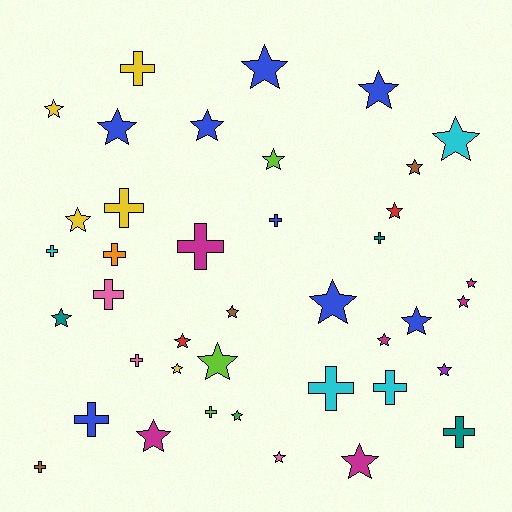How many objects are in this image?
There are 40 objects.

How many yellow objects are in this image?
There are 5 yellow objects.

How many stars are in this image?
There are 25 stars.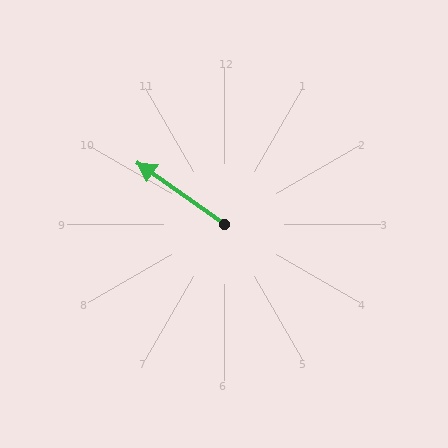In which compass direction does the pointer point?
Northwest.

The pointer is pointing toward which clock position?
Roughly 10 o'clock.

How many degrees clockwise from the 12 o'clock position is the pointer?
Approximately 305 degrees.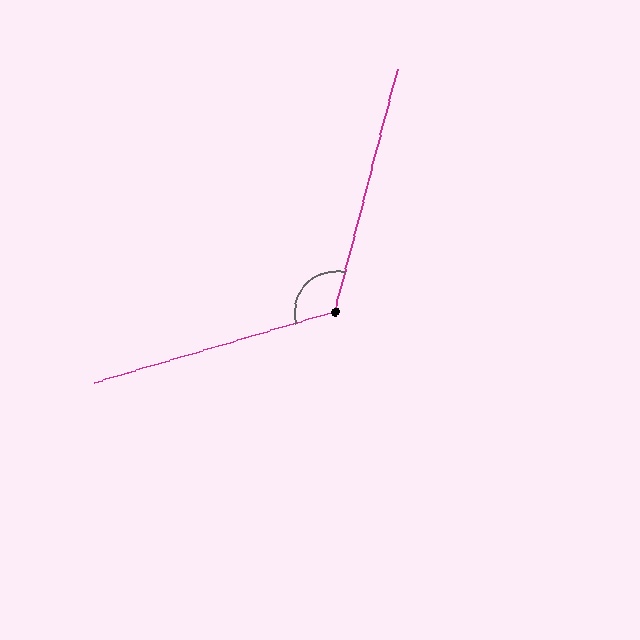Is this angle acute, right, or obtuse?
It is obtuse.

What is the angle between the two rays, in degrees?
Approximately 121 degrees.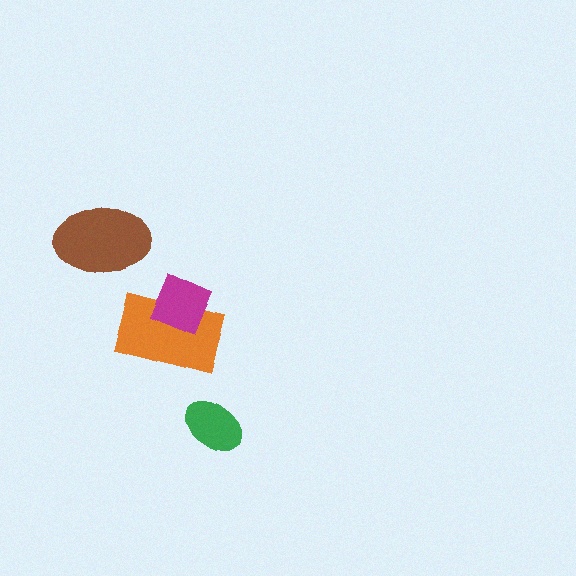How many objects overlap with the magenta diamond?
1 object overlaps with the magenta diamond.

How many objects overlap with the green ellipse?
0 objects overlap with the green ellipse.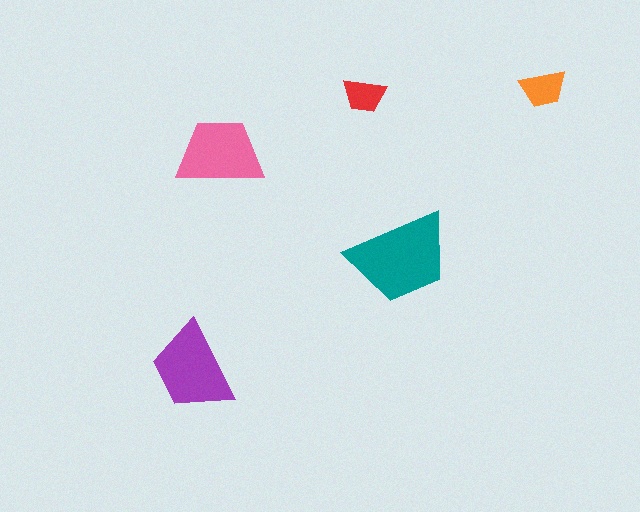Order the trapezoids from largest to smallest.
the teal one, the purple one, the pink one, the orange one, the red one.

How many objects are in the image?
There are 5 objects in the image.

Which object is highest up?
The orange trapezoid is topmost.